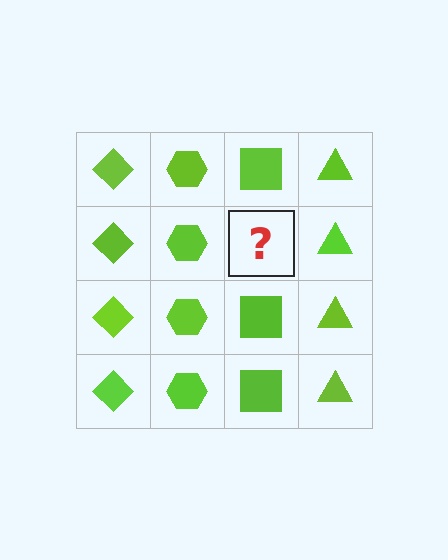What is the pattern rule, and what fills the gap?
The rule is that each column has a consistent shape. The gap should be filled with a lime square.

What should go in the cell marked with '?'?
The missing cell should contain a lime square.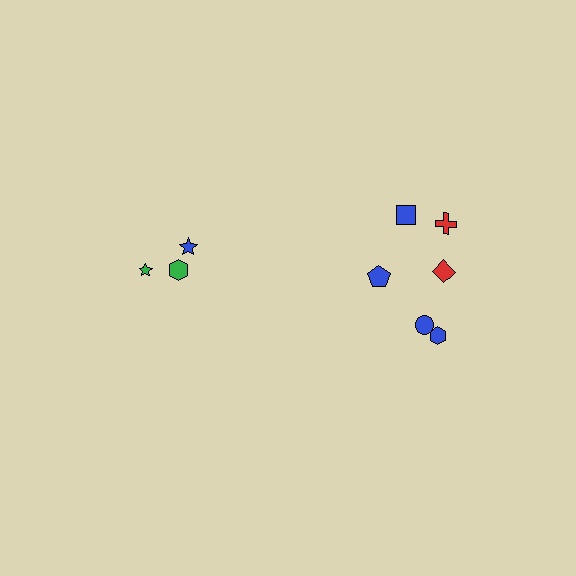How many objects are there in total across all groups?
There are 9 objects.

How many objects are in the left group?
There are 3 objects.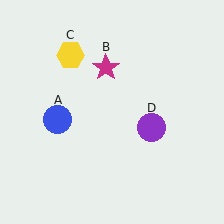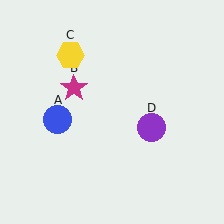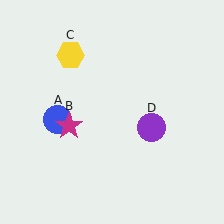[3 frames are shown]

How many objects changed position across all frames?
1 object changed position: magenta star (object B).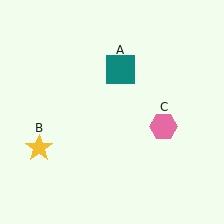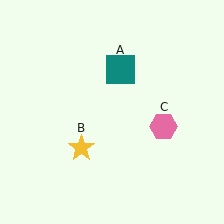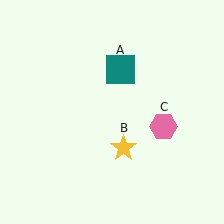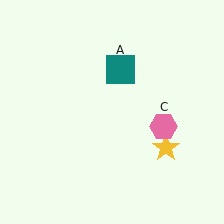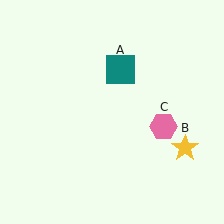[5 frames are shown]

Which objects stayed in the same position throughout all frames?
Teal square (object A) and pink hexagon (object C) remained stationary.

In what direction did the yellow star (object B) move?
The yellow star (object B) moved right.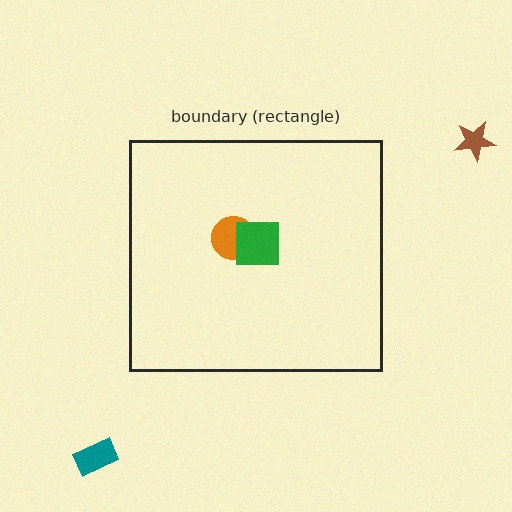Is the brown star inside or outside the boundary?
Outside.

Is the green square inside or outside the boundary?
Inside.